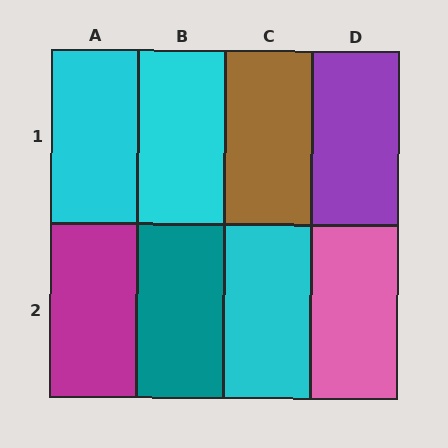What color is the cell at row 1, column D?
Purple.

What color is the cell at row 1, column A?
Cyan.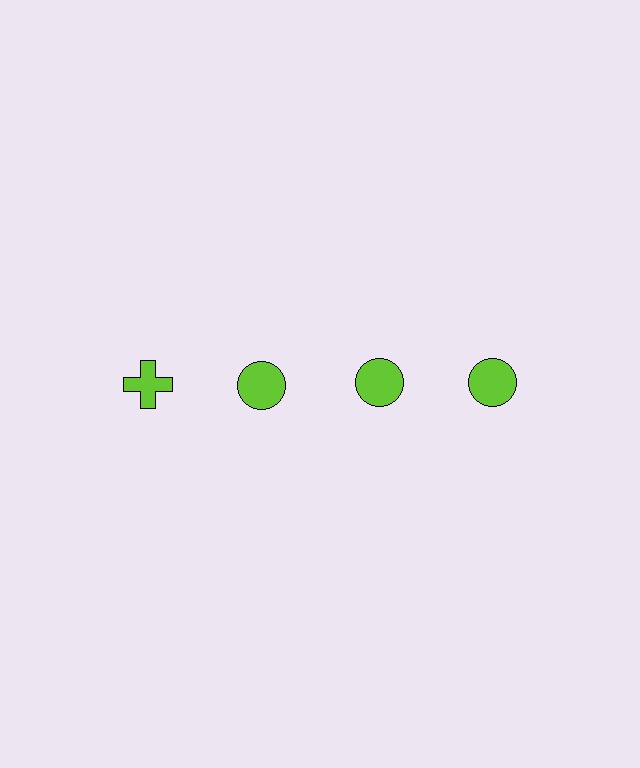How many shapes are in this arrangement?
There are 4 shapes arranged in a grid pattern.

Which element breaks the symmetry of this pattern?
The lime cross in the top row, leftmost column breaks the symmetry. All other shapes are lime circles.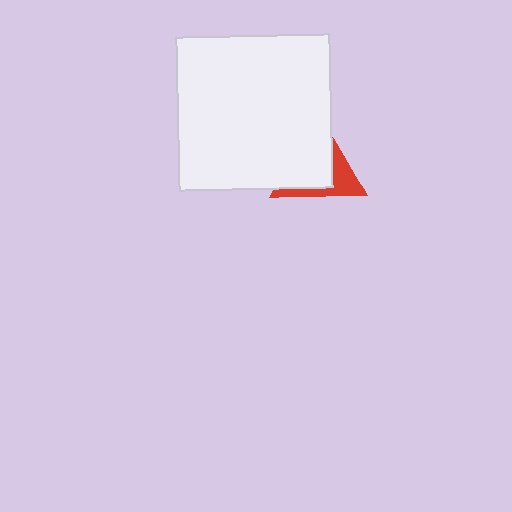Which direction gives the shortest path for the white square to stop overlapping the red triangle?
Moving toward the upper-left gives the shortest separation.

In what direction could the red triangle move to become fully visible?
The red triangle could move toward the lower-right. That would shift it out from behind the white square entirely.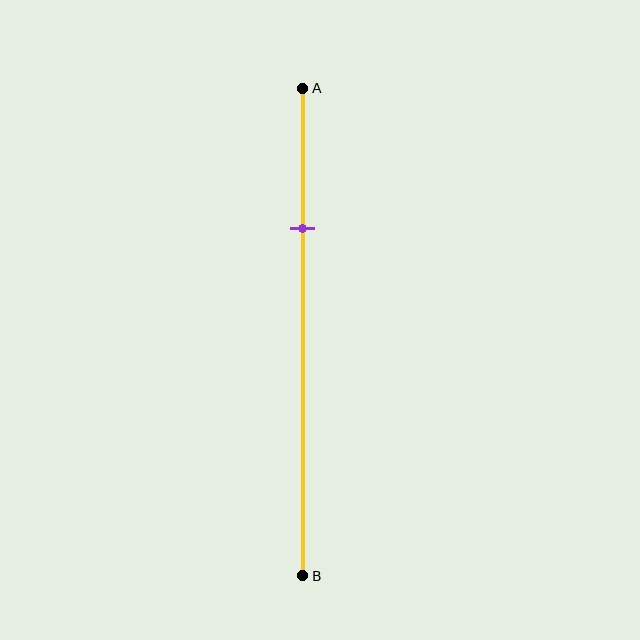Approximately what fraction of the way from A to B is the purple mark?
The purple mark is approximately 30% of the way from A to B.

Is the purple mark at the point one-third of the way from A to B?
No, the mark is at about 30% from A, not at the 33% one-third point.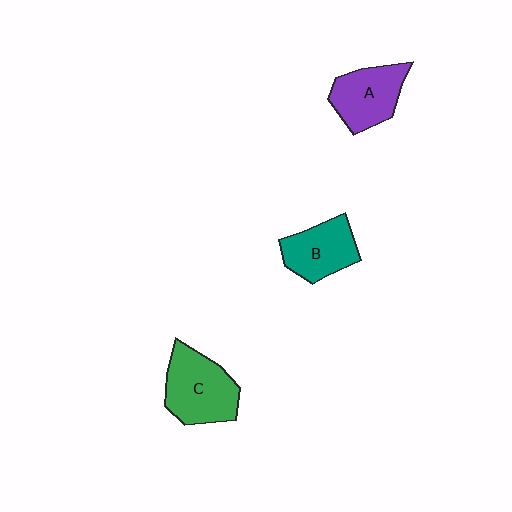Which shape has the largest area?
Shape C (green).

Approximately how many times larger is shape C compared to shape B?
Approximately 1.3 times.